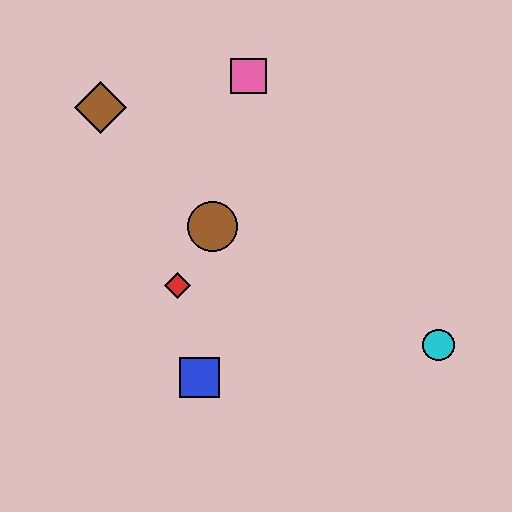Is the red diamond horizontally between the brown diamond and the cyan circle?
Yes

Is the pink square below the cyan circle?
No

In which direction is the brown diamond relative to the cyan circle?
The brown diamond is to the left of the cyan circle.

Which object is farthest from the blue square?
The pink square is farthest from the blue square.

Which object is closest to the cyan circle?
The blue square is closest to the cyan circle.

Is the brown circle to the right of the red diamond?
Yes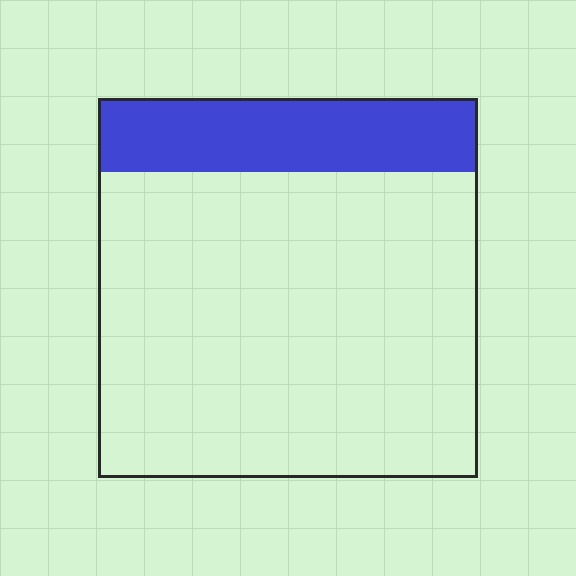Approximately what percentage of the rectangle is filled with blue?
Approximately 20%.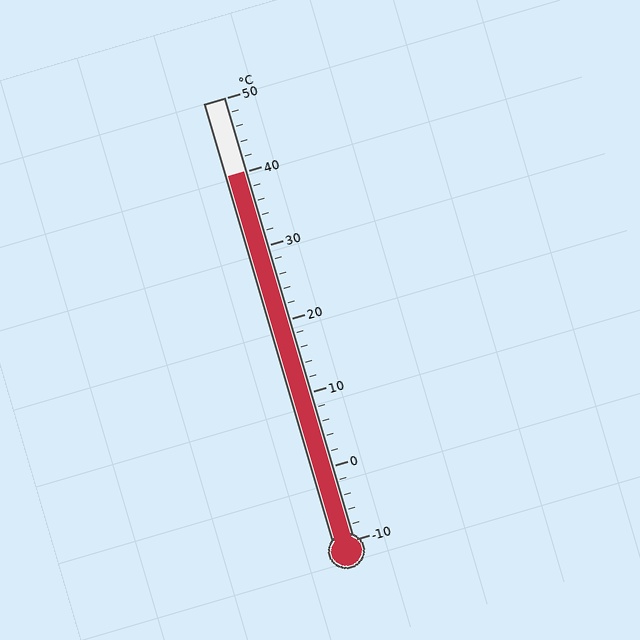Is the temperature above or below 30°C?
The temperature is above 30°C.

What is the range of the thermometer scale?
The thermometer scale ranges from -10°C to 50°C.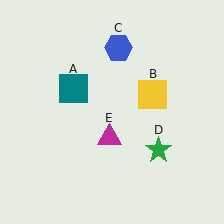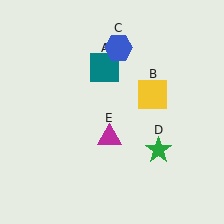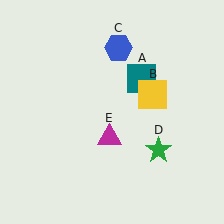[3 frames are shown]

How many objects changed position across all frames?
1 object changed position: teal square (object A).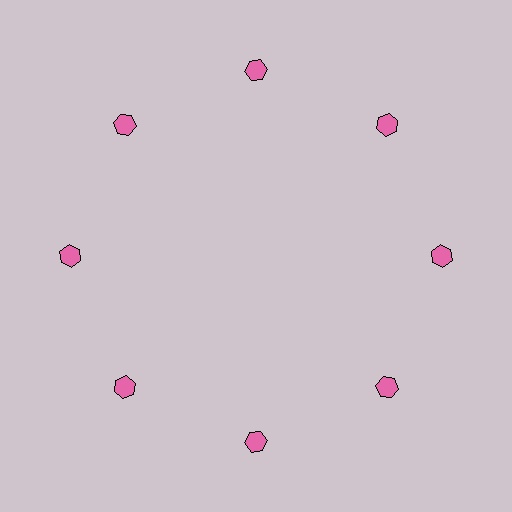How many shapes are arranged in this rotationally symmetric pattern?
There are 8 shapes, arranged in 8 groups of 1.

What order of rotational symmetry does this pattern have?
This pattern has 8-fold rotational symmetry.